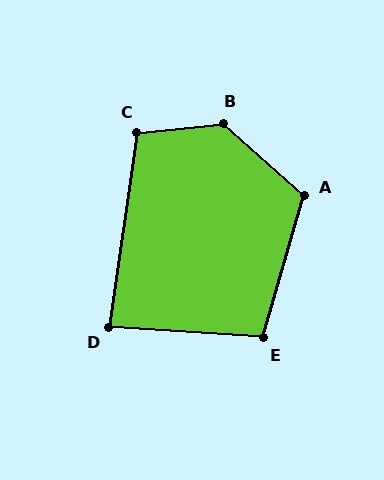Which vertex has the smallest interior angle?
D, at approximately 86 degrees.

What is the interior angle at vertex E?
Approximately 102 degrees (obtuse).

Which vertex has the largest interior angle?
B, at approximately 132 degrees.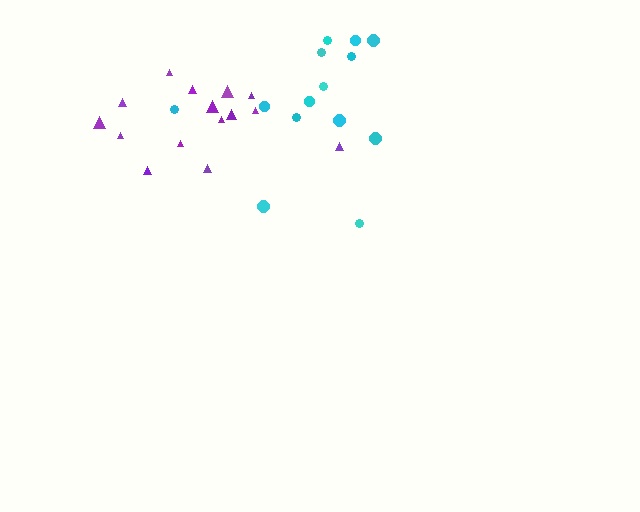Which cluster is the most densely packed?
Purple.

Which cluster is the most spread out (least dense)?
Cyan.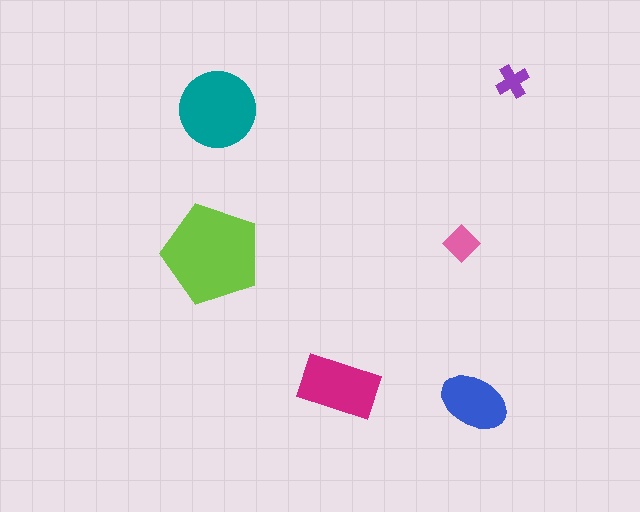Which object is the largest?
The lime pentagon.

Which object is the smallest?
The purple cross.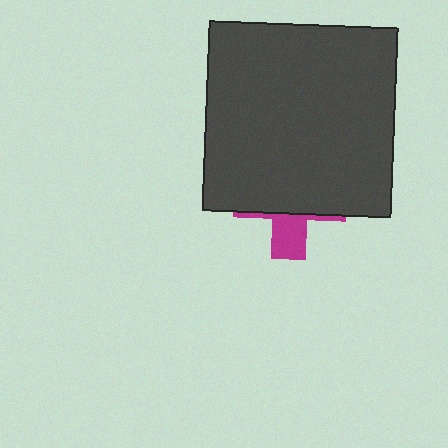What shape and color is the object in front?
The object in front is a dark gray square.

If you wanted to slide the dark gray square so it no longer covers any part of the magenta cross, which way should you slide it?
Slide it up — that is the most direct way to separate the two shapes.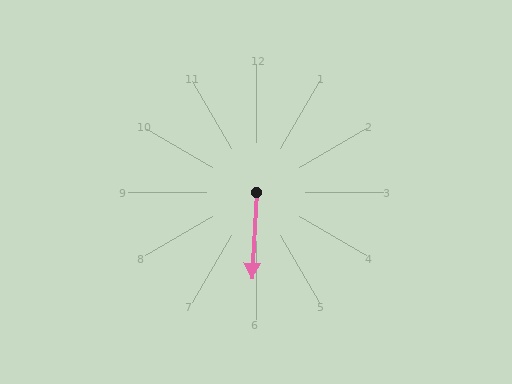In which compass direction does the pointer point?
South.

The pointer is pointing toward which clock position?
Roughly 6 o'clock.